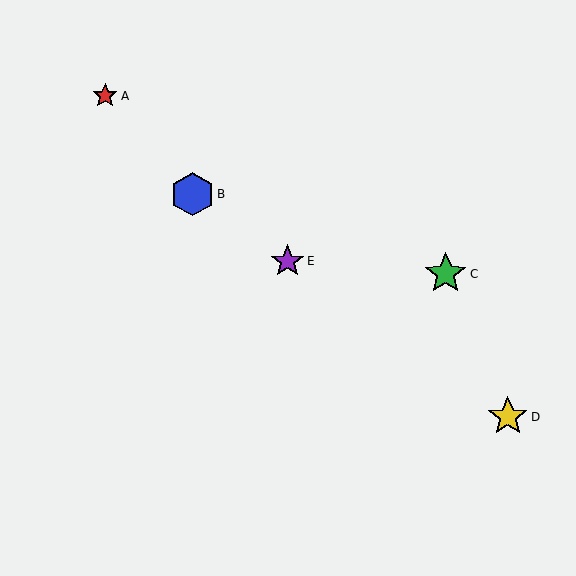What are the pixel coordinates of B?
Object B is at (193, 194).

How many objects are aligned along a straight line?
3 objects (B, D, E) are aligned along a straight line.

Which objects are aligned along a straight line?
Objects B, D, E are aligned along a straight line.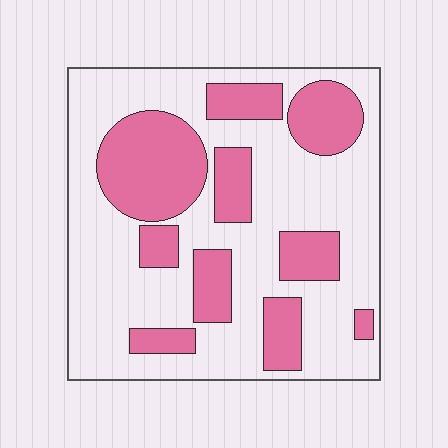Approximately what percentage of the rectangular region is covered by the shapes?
Approximately 35%.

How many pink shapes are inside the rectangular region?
10.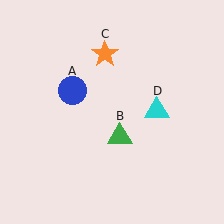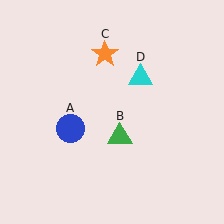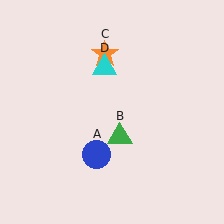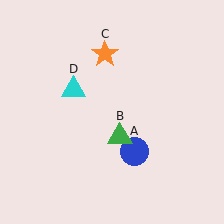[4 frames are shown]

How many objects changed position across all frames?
2 objects changed position: blue circle (object A), cyan triangle (object D).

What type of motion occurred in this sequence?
The blue circle (object A), cyan triangle (object D) rotated counterclockwise around the center of the scene.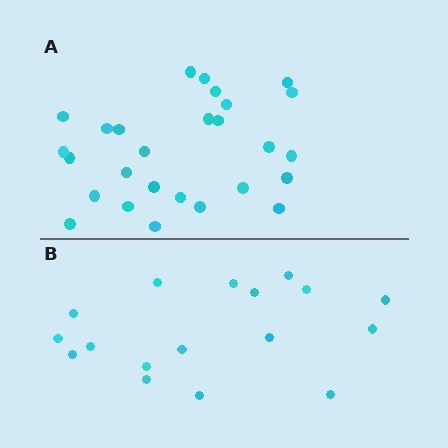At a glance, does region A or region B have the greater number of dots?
Region A (the top region) has more dots.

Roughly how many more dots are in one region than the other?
Region A has roughly 10 or so more dots than region B.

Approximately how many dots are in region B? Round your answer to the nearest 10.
About 20 dots. (The exact count is 17, which rounds to 20.)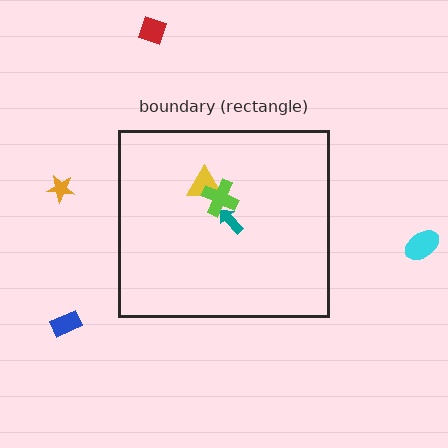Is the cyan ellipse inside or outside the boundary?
Outside.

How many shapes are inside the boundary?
3 inside, 4 outside.